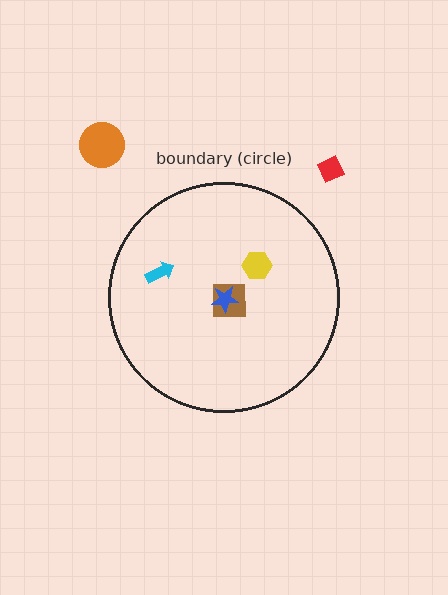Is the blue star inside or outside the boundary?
Inside.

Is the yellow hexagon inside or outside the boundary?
Inside.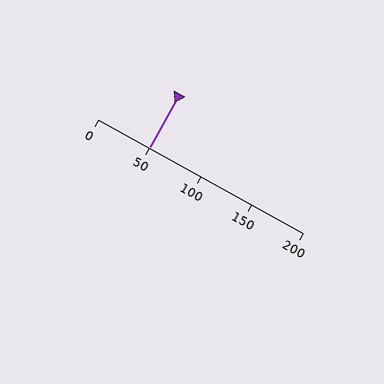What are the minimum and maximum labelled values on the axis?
The axis runs from 0 to 200.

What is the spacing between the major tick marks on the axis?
The major ticks are spaced 50 apart.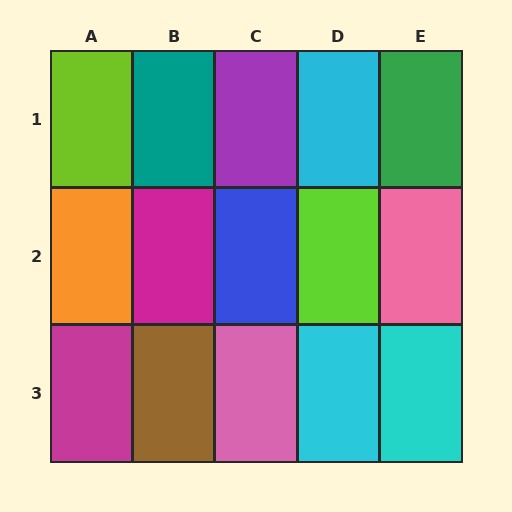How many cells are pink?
2 cells are pink.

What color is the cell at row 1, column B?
Teal.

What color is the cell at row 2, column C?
Blue.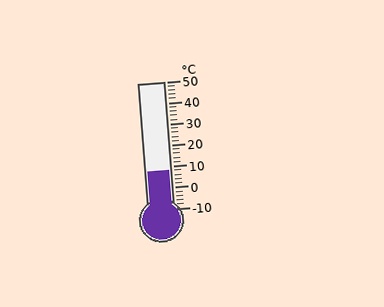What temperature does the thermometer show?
The thermometer shows approximately 8°C.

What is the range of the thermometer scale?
The thermometer scale ranges from -10°C to 50°C.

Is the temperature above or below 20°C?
The temperature is below 20°C.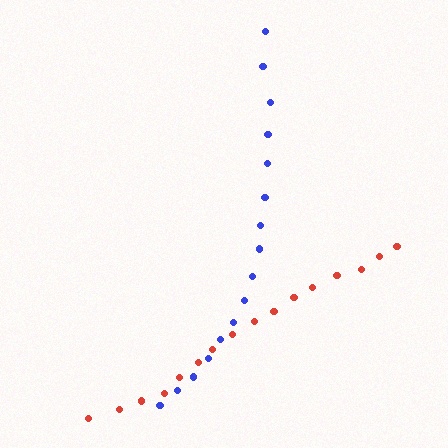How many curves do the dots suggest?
There are 2 distinct paths.